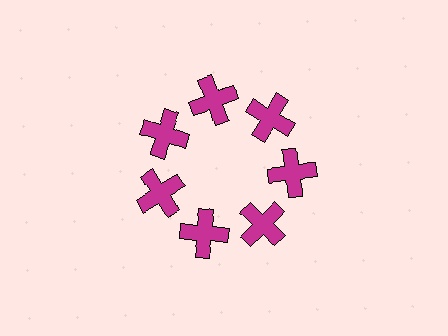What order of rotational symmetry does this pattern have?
This pattern has 7-fold rotational symmetry.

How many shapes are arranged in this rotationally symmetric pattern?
There are 7 shapes, arranged in 7 groups of 1.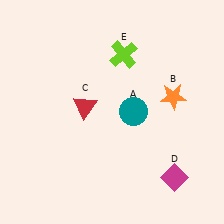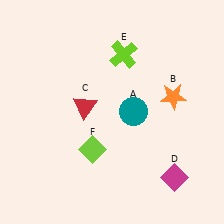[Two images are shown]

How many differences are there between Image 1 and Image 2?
There is 1 difference between the two images.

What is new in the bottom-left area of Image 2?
A lime diamond (F) was added in the bottom-left area of Image 2.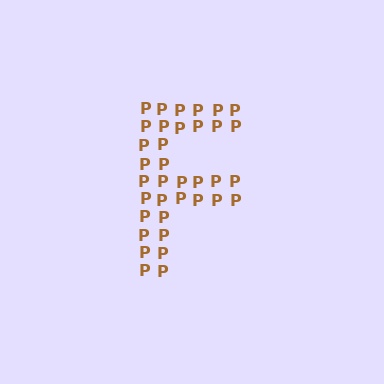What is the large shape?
The large shape is the letter F.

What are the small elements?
The small elements are letter P's.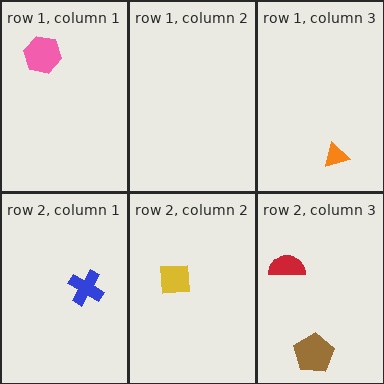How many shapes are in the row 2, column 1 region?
1.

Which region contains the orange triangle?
The row 1, column 3 region.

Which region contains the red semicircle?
The row 2, column 3 region.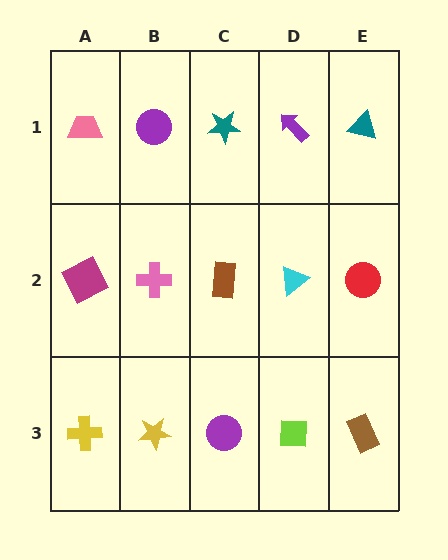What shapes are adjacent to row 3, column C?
A brown rectangle (row 2, column C), a yellow star (row 3, column B), a lime square (row 3, column D).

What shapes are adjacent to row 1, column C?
A brown rectangle (row 2, column C), a purple circle (row 1, column B), a purple arrow (row 1, column D).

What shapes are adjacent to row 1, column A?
A magenta square (row 2, column A), a purple circle (row 1, column B).